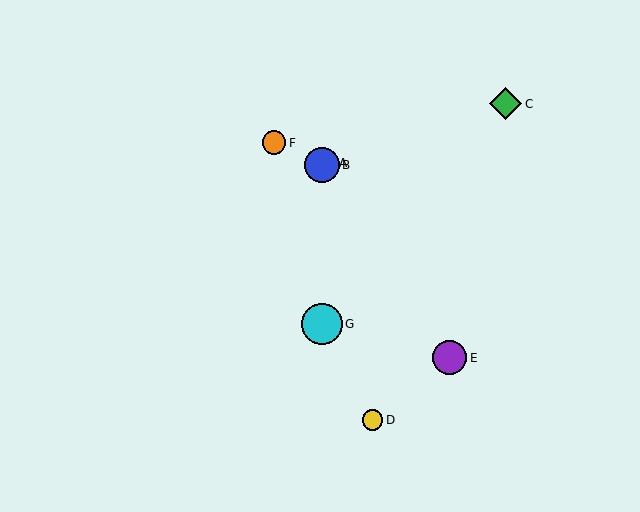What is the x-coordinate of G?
Object G is at x≈322.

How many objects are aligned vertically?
3 objects (A, B, G) are aligned vertically.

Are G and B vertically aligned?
Yes, both are at x≈322.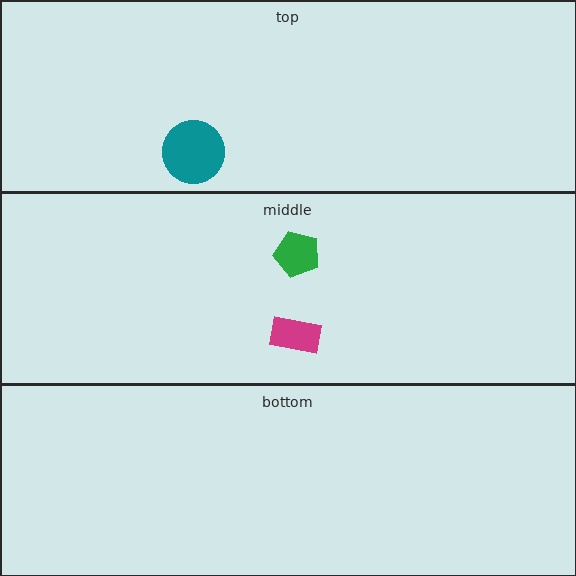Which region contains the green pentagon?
The middle region.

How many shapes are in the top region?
1.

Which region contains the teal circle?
The top region.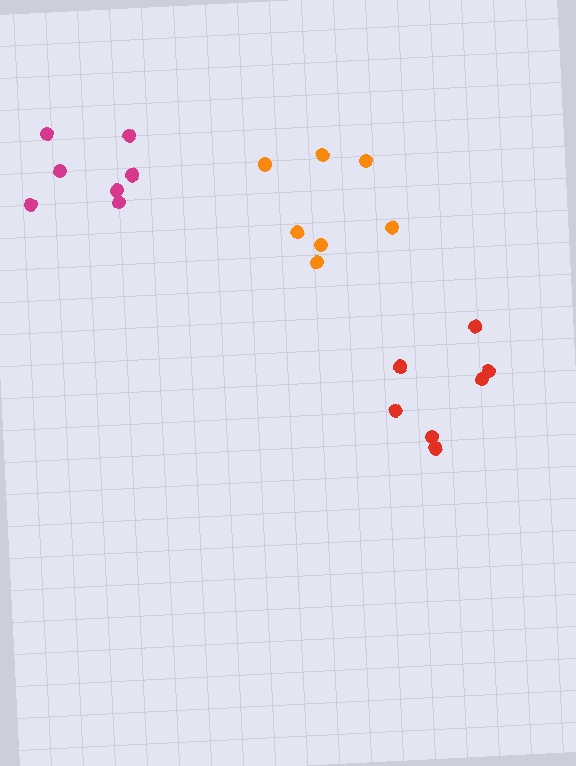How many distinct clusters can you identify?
There are 3 distinct clusters.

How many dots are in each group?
Group 1: 7 dots, Group 2: 7 dots, Group 3: 7 dots (21 total).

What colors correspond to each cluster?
The clusters are colored: orange, magenta, red.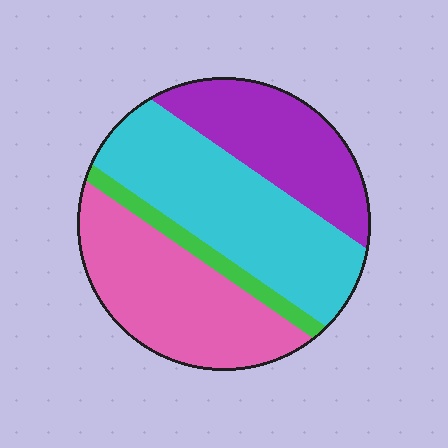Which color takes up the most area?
Cyan, at roughly 35%.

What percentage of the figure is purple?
Purple covers 24% of the figure.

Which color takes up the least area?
Green, at roughly 5%.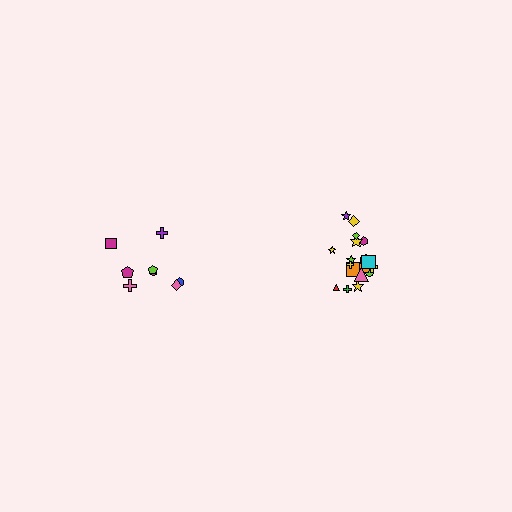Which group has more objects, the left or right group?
The right group.